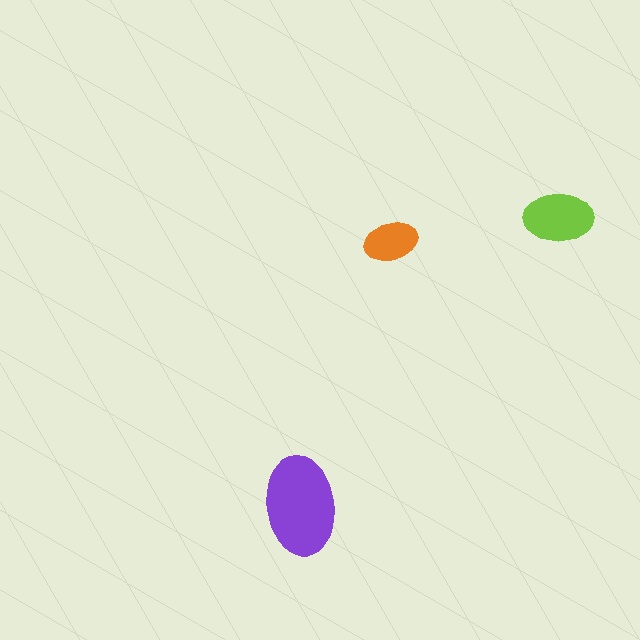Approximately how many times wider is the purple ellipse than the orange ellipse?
About 2 times wider.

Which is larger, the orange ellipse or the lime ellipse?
The lime one.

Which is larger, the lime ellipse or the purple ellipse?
The purple one.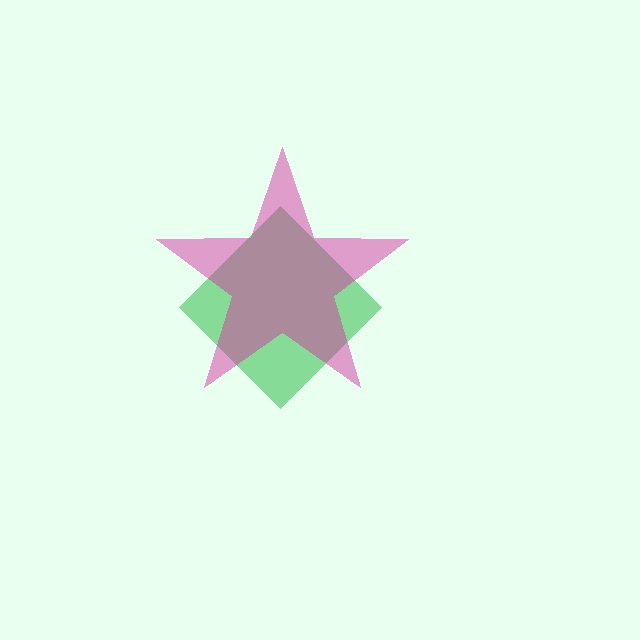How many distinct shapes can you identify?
There are 2 distinct shapes: a green diamond, a magenta star.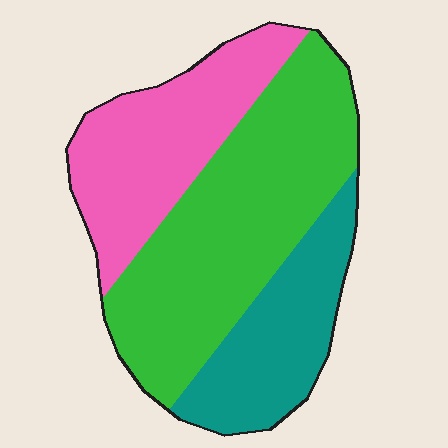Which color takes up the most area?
Green, at roughly 50%.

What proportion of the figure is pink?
Pink covers 29% of the figure.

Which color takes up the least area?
Teal, at roughly 25%.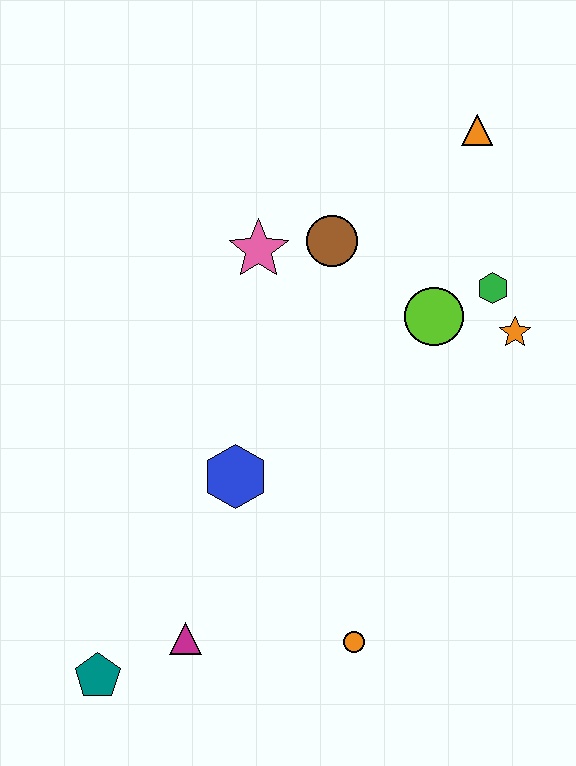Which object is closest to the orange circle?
The magenta triangle is closest to the orange circle.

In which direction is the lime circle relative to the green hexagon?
The lime circle is to the left of the green hexagon.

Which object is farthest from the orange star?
The teal pentagon is farthest from the orange star.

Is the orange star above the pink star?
No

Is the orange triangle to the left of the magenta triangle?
No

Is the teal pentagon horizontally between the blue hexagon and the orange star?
No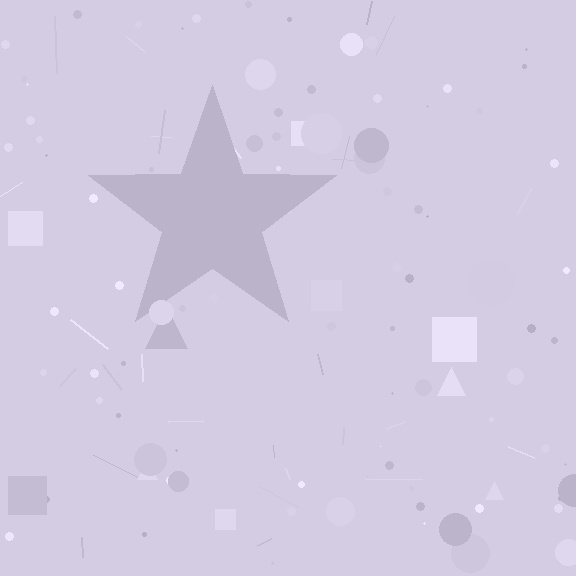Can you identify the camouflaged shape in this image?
The camouflaged shape is a star.